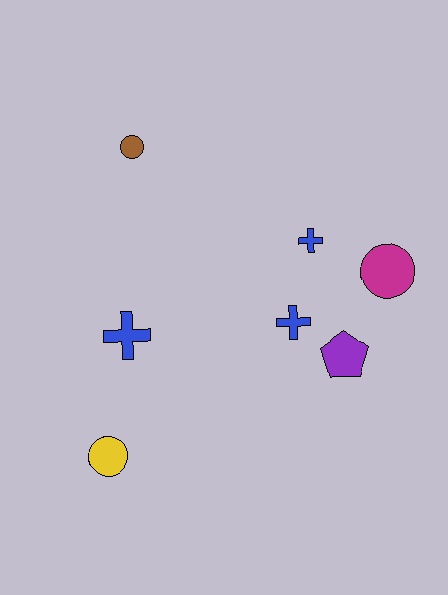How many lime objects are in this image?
There are no lime objects.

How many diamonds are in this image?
There are no diamonds.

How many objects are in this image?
There are 7 objects.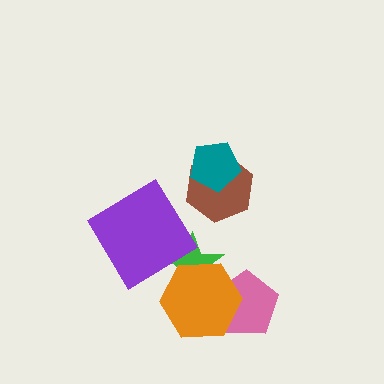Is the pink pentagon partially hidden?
Yes, it is partially covered by another shape.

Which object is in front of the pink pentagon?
The orange hexagon is in front of the pink pentagon.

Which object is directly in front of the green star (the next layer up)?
The orange hexagon is directly in front of the green star.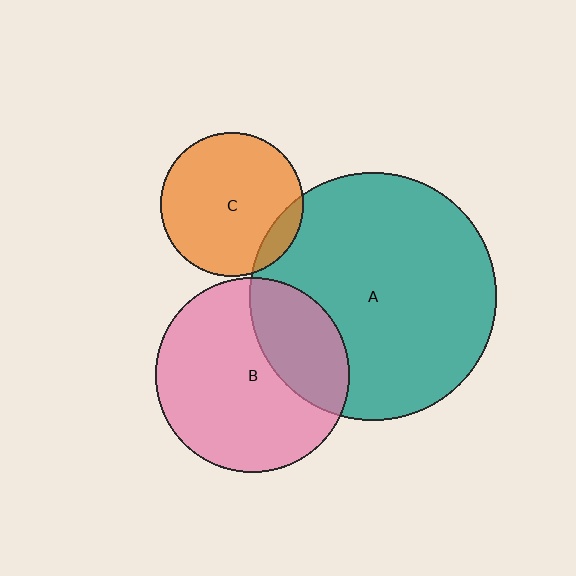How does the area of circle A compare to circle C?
Approximately 3.0 times.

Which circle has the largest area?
Circle A (teal).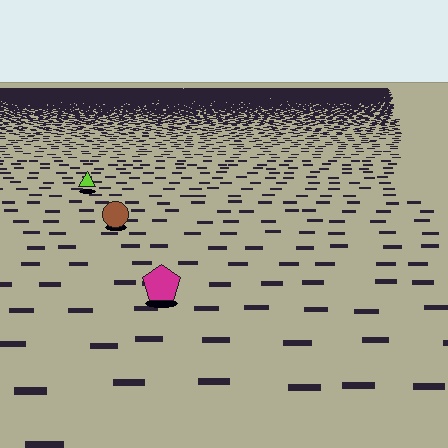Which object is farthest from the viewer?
The lime triangle is farthest from the viewer. It appears smaller and the ground texture around it is denser.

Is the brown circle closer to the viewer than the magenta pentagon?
No. The magenta pentagon is closer — you can tell from the texture gradient: the ground texture is coarser near it.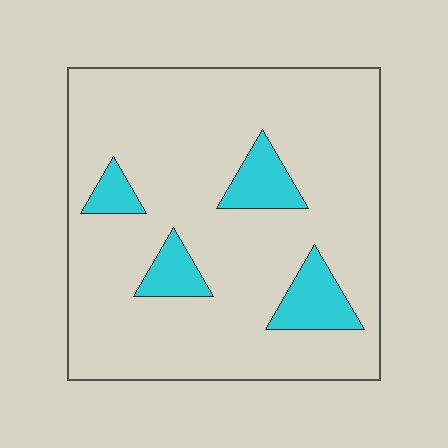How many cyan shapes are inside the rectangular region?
4.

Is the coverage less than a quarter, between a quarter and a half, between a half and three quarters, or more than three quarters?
Less than a quarter.